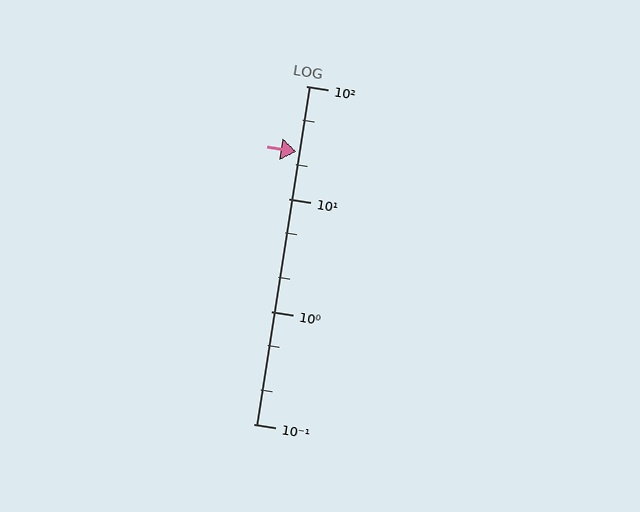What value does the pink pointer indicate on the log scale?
The pointer indicates approximately 26.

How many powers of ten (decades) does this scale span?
The scale spans 3 decades, from 0.1 to 100.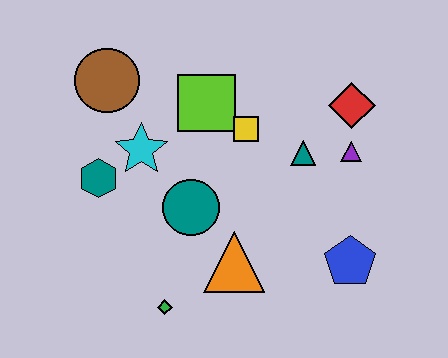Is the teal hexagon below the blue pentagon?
No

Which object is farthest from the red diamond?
The green diamond is farthest from the red diamond.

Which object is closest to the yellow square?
The lime square is closest to the yellow square.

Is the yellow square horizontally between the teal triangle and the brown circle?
Yes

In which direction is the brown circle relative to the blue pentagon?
The brown circle is to the left of the blue pentagon.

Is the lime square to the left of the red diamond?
Yes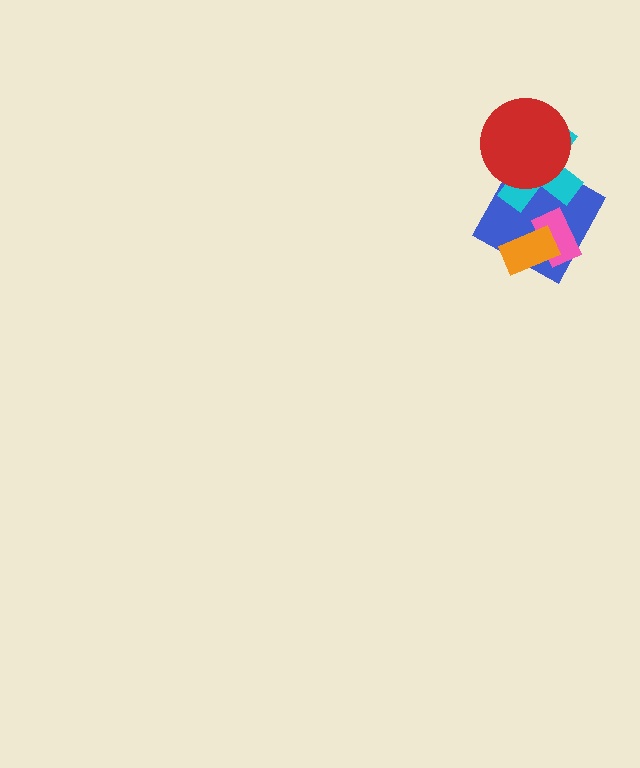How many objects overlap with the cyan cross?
2 objects overlap with the cyan cross.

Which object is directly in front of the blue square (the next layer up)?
The pink rectangle is directly in front of the blue square.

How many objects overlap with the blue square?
4 objects overlap with the blue square.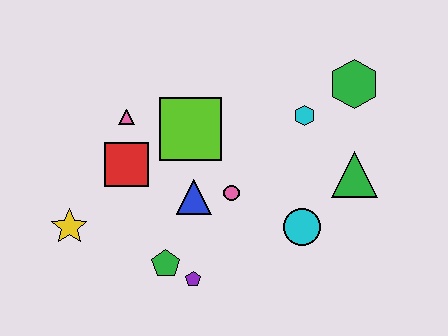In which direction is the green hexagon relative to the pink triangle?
The green hexagon is to the right of the pink triangle.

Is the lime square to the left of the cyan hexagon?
Yes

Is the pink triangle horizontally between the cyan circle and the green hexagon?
No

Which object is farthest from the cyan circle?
The yellow star is farthest from the cyan circle.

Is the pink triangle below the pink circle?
No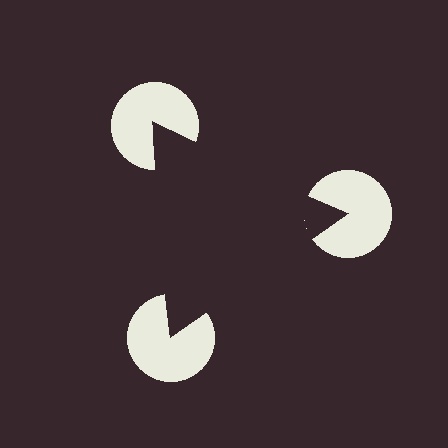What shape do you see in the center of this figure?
An illusory triangle — its edges are inferred from the aligned wedge cuts in the pac-man discs, not physically drawn.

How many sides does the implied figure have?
3 sides.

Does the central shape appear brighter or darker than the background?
It typically appears slightly darker than the background, even though no actual brightness change is drawn.